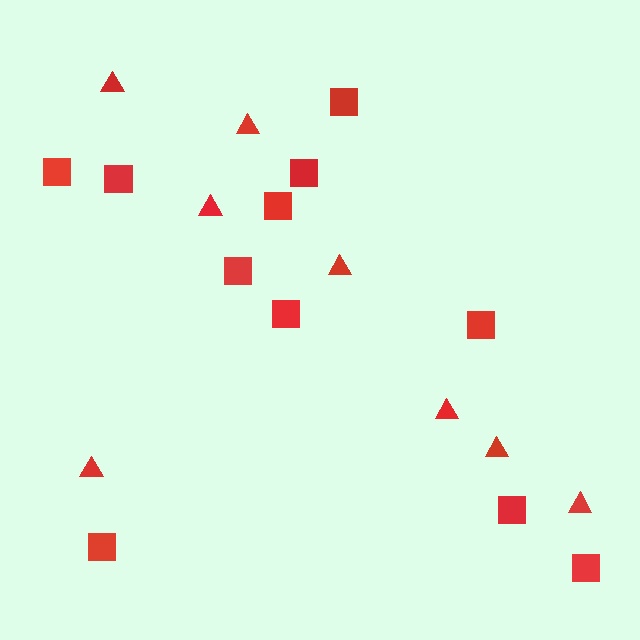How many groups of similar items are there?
There are 2 groups: one group of triangles (8) and one group of squares (11).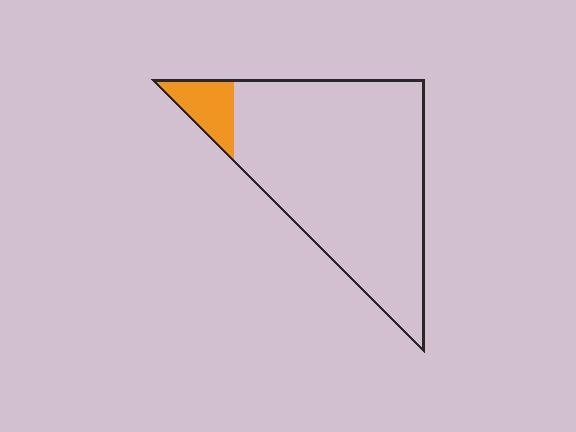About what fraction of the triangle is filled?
About one tenth (1/10).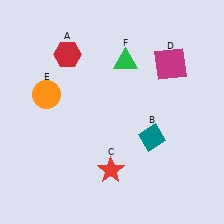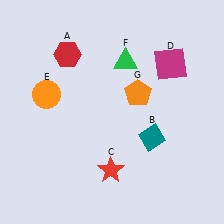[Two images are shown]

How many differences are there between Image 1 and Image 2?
There is 1 difference between the two images.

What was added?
An orange pentagon (G) was added in Image 2.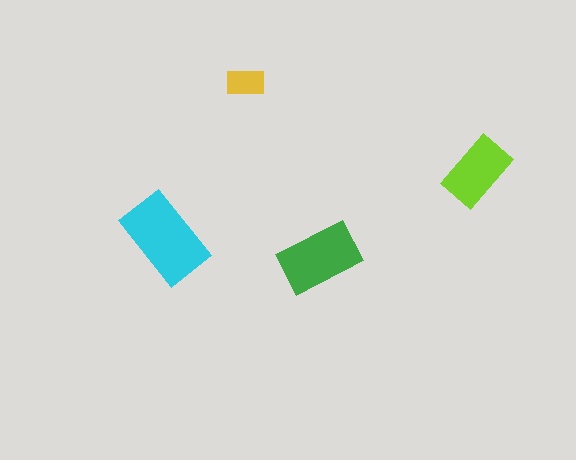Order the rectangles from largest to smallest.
the cyan one, the green one, the lime one, the yellow one.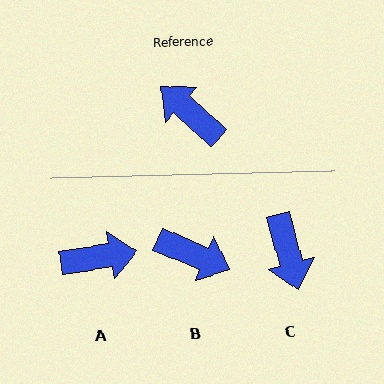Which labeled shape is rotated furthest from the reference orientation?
B, about 161 degrees away.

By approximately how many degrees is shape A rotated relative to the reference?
Approximately 129 degrees clockwise.